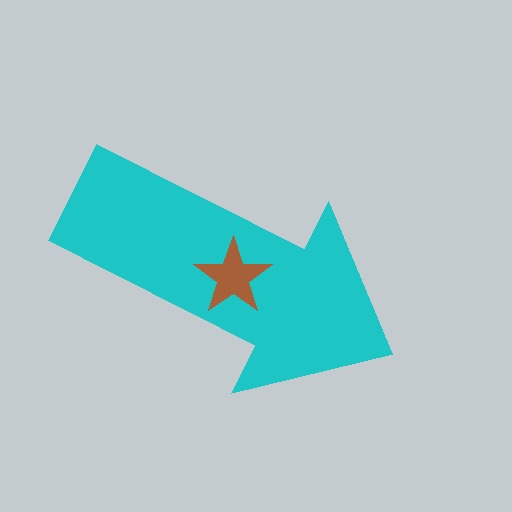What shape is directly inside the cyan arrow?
The brown star.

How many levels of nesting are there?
2.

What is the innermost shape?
The brown star.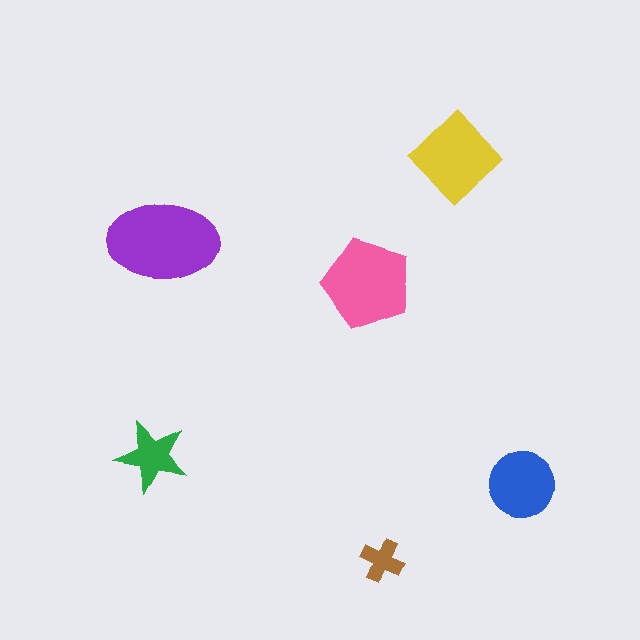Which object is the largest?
The purple ellipse.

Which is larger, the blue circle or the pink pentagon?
The pink pentagon.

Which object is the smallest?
The brown cross.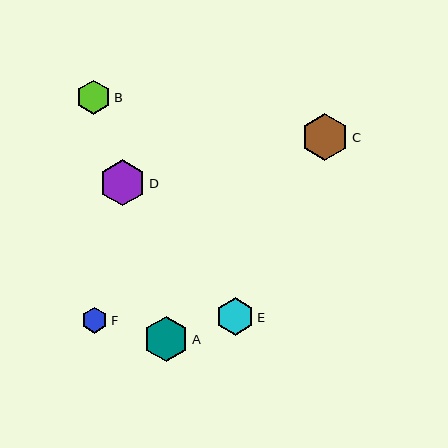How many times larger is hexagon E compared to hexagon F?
Hexagon E is approximately 1.4 times the size of hexagon F.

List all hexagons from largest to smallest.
From largest to smallest: C, D, A, E, B, F.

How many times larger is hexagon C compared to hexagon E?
Hexagon C is approximately 1.3 times the size of hexagon E.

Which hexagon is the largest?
Hexagon C is the largest with a size of approximately 47 pixels.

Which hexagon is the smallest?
Hexagon F is the smallest with a size of approximately 26 pixels.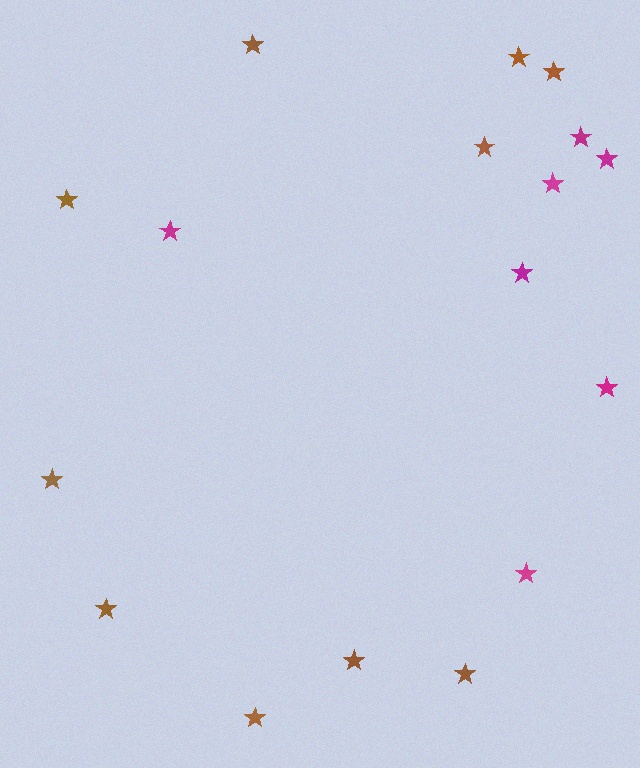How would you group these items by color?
There are 2 groups: one group of magenta stars (7) and one group of brown stars (10).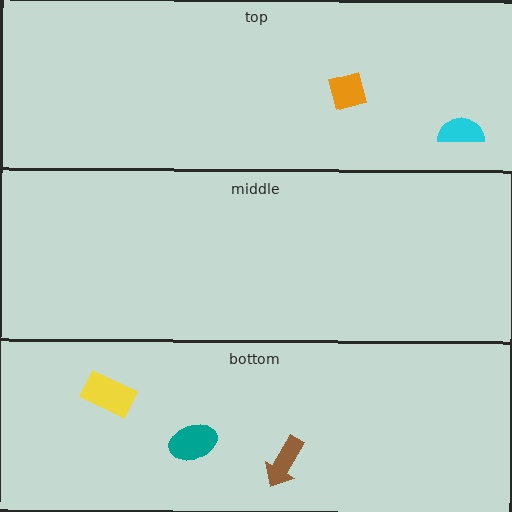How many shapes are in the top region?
2.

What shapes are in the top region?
The orange square, the cyan semicircle.